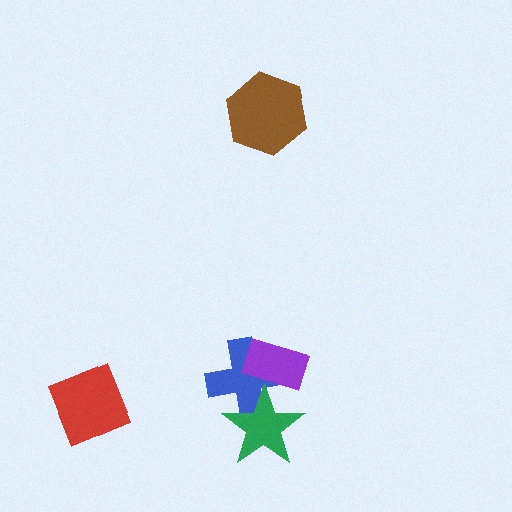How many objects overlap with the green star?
2 objects overlap with the green star.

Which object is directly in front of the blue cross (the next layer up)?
The purple rectangle is directly in front of the blue cross.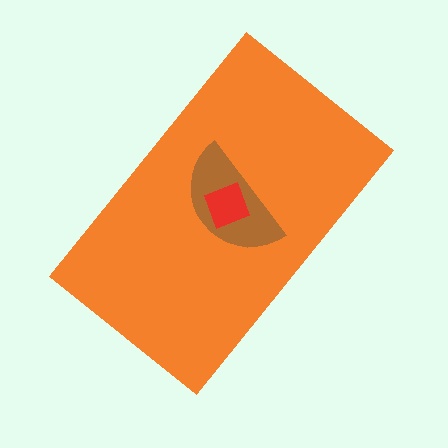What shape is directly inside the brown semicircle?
The red diamond.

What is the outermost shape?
The orange rectangle.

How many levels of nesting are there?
3.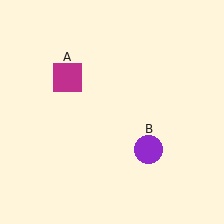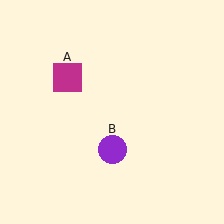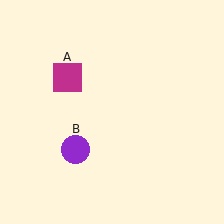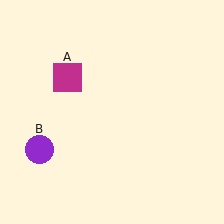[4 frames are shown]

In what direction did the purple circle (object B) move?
The purple circle (object B) moved left.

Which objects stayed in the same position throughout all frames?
Magenta square (object A) remained stationary.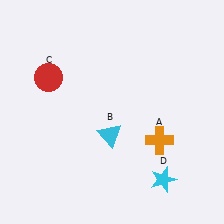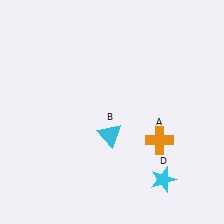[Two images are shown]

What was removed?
The red circle (C) was removed in Image 2.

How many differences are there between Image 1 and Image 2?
There is 1 difference between the two images.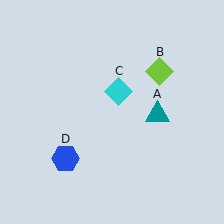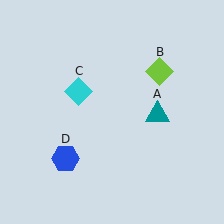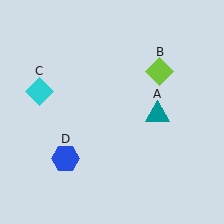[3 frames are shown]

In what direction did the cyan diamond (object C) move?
The cyan diamond (object C) moved left.